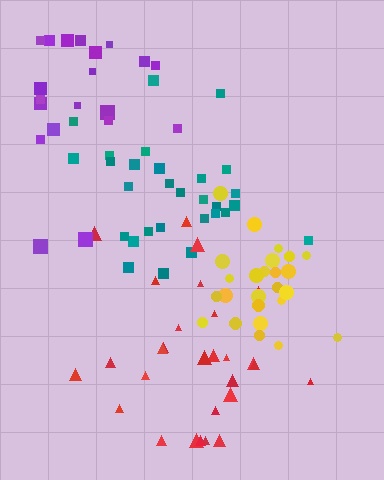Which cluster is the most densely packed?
Yellow.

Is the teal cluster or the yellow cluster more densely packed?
Yellow.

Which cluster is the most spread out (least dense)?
Purple.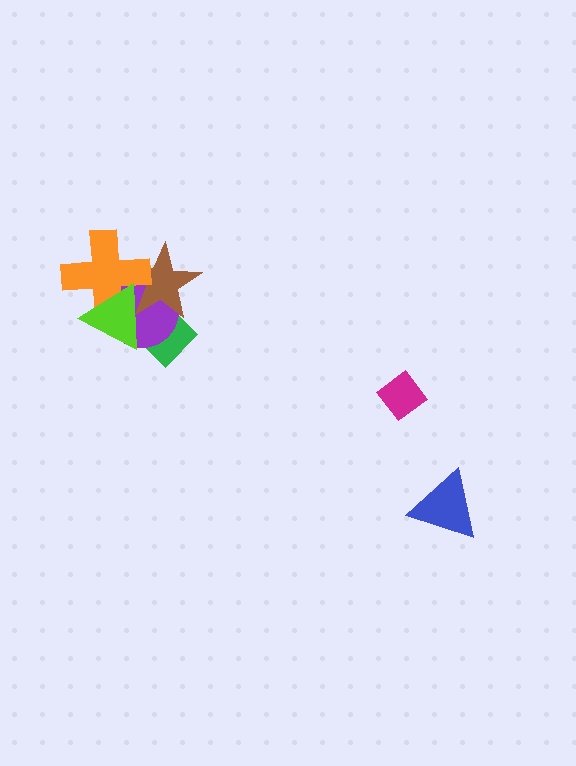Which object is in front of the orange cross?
The lime triangle is in front of the orange cross.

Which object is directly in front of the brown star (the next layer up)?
The orange cross is directly in front of the brown star.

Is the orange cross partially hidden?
Yes, it is partially covered by another shape.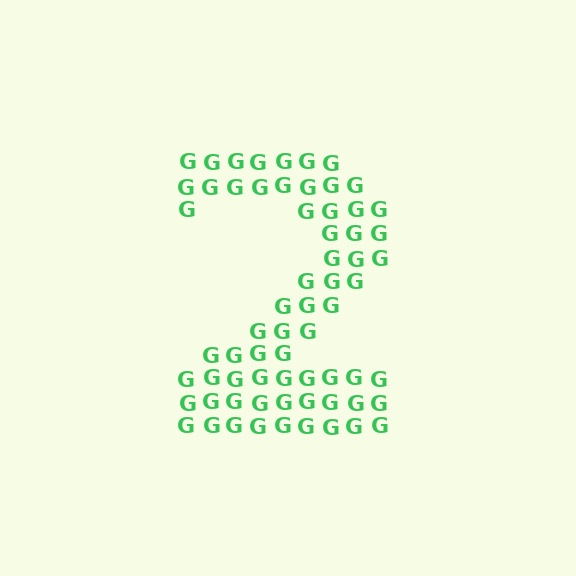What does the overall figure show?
The overall figure shows the digit 2.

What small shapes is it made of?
It is made of small letter G's.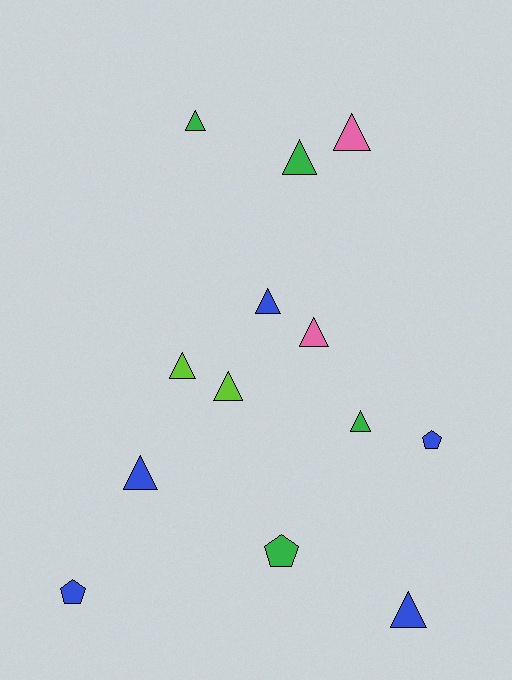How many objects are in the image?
There are 13 objects.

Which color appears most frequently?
Blue, with 5 objects.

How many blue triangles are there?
There are 3 blue triangles.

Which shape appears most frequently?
Triangle, with 10 objects.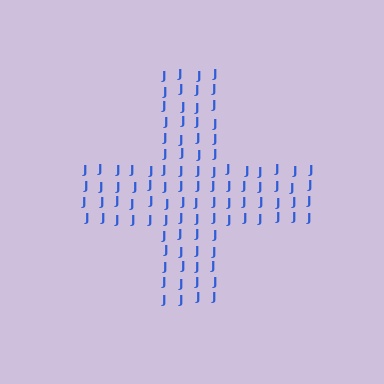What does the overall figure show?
The overall figure shows a cross.